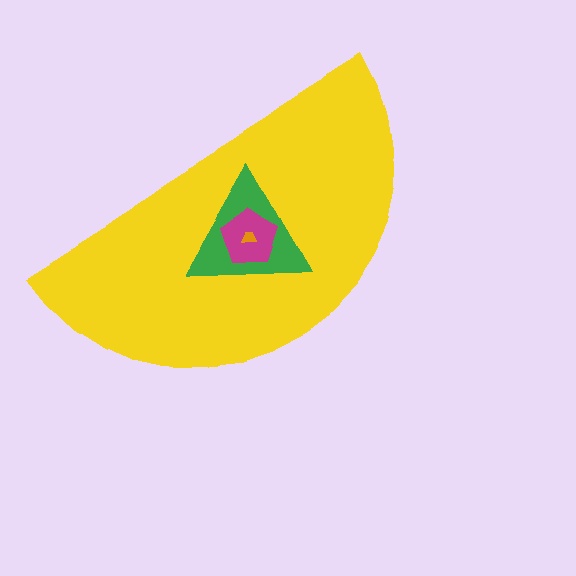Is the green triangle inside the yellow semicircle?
Yes.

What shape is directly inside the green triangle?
The magenta pentagon.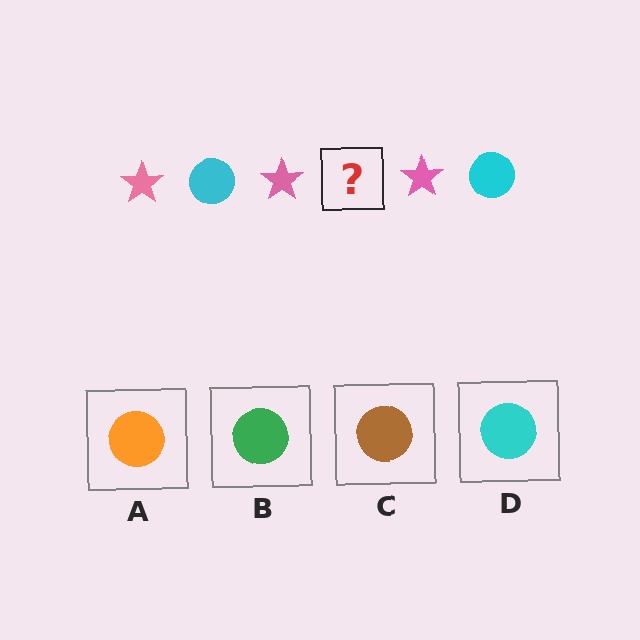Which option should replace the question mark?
Option D.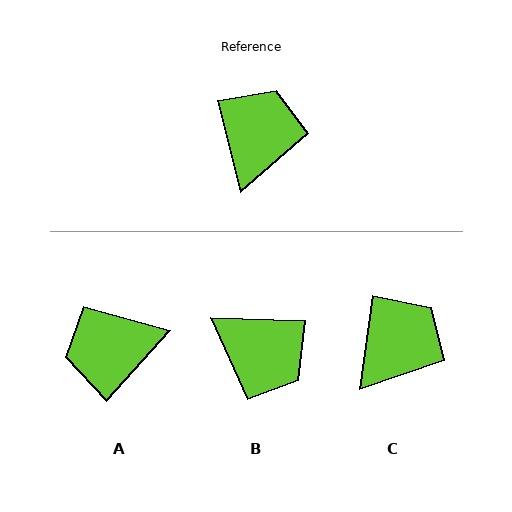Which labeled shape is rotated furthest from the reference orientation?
A, about 123 degrees away.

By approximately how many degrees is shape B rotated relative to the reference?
Approximately 106 degrees clockwise.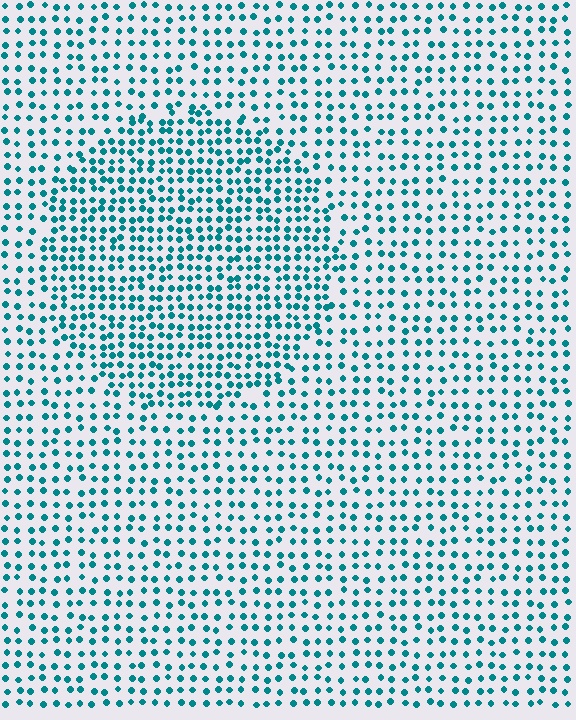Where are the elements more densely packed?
The elements are more densely packed inside the circle boundary.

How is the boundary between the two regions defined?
The boundary is defined by a change in element density (approximately 1.6x ratio). All elements are the same color, size, and shape.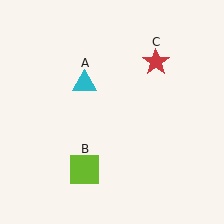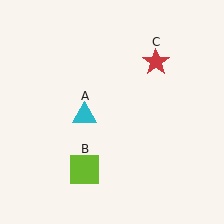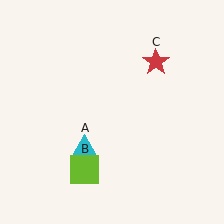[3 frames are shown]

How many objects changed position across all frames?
1 object changed position: cyan triangle (object A).